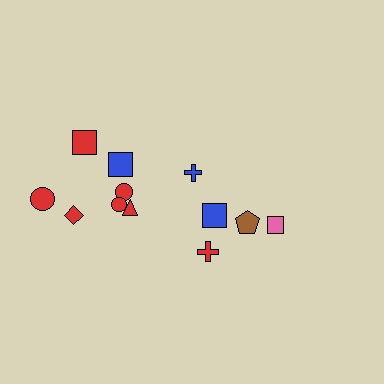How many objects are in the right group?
There are 4 objects.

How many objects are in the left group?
There are 8 objects.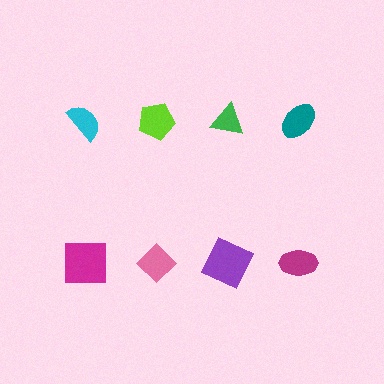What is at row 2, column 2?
A pink diamond.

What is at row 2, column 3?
A purple square.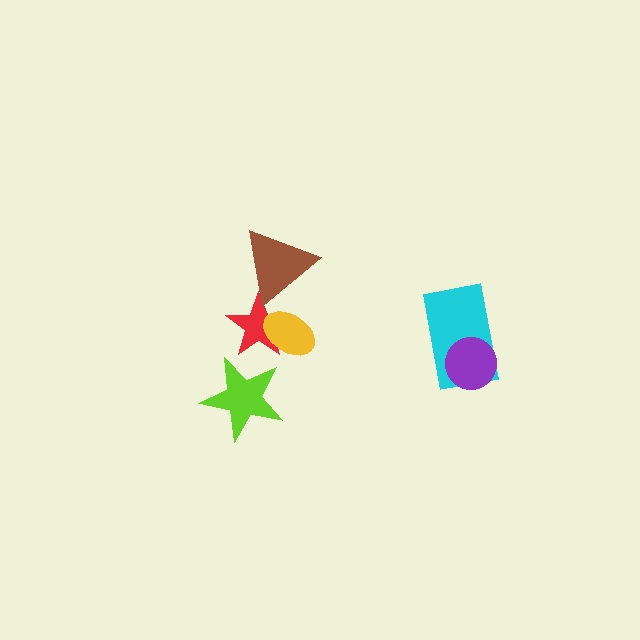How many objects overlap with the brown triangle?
1 object overlaps with the brown triangle.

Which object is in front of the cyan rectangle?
The purple circle is in front of the cyan rectangle.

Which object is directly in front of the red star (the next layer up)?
The yellow ellipse is directly in front of the red star.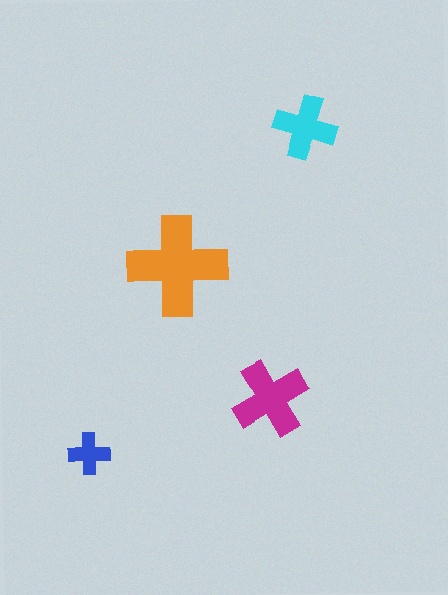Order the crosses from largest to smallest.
the orange one, the magenta one, the cyan one, the blue one.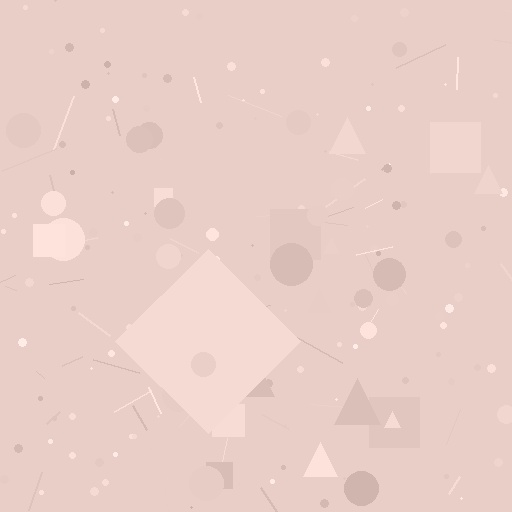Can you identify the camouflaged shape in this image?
The camouflaged shape is a diamond.